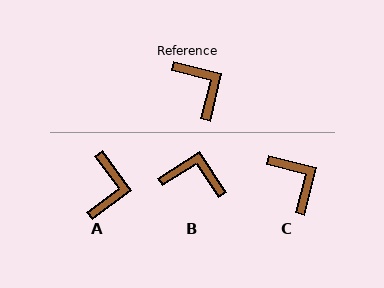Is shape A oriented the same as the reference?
No, it is off by about 40 degrees.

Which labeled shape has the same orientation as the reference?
C.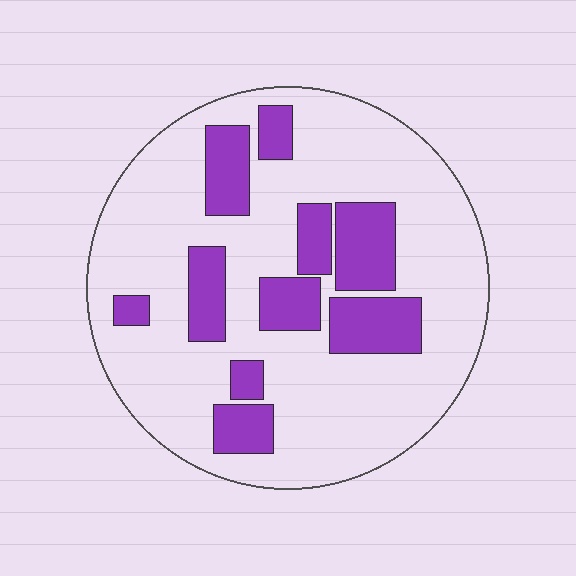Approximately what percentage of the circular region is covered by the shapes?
Approximately 25%.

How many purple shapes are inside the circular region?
10.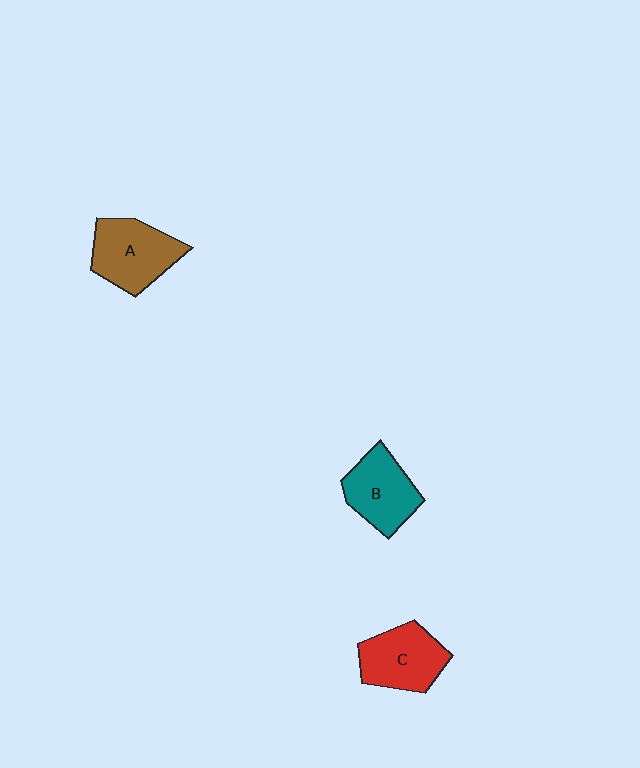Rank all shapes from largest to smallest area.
From largest to smallest: A (brown), C (red), B (teal).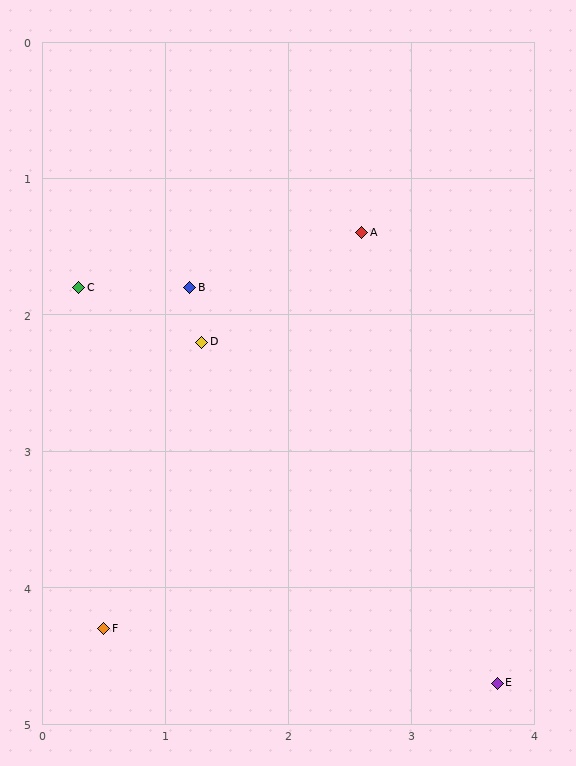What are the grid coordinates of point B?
Point B is at approximately (1.2, 1.8).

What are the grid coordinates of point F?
Point F is at approximately (0.5, 4.3).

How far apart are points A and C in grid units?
Points A and C are about 2.3 grid units apart.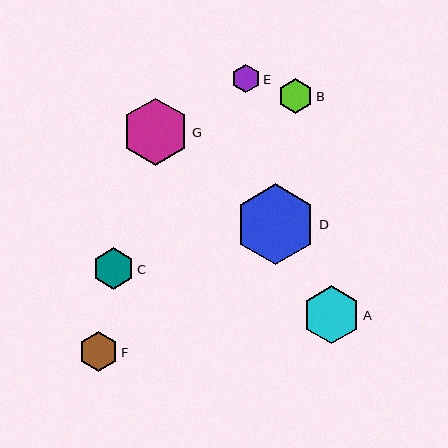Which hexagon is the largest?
Hexagon D is the largest with a size of approximately 81 pixels.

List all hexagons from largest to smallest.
From largest to smallest: D, G, A, C, F, B, E.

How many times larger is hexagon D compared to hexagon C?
Hexagon D is approximately 1.9 times the size of hexagon C.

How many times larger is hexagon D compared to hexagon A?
Hexagon D is approximately 1.4 times the size of hexagon A.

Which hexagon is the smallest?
Hexagon E is the smallest with a size of approximately 28 pixels.